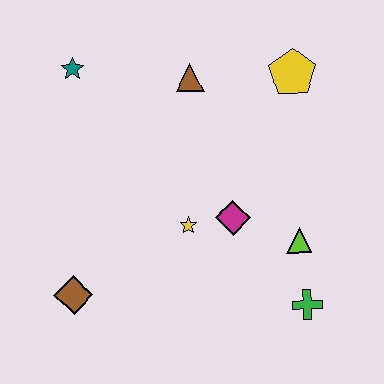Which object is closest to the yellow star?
The magenta diamond is closest to the yellow star.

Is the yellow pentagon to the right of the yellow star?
Yes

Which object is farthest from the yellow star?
The teal star is farthest from the yellow star.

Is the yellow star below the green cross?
No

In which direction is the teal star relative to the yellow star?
The teal star is above the yellow star.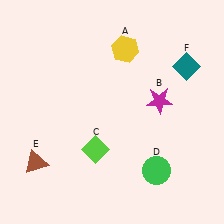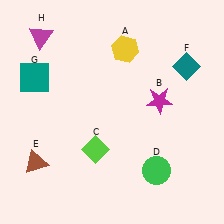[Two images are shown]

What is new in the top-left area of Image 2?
A teal square (G) was added in the top-left area of Image 2.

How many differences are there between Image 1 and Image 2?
There are 2 differences between the two images.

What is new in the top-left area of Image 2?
A magenta triangle (H) was added in the top-left area of Image 2.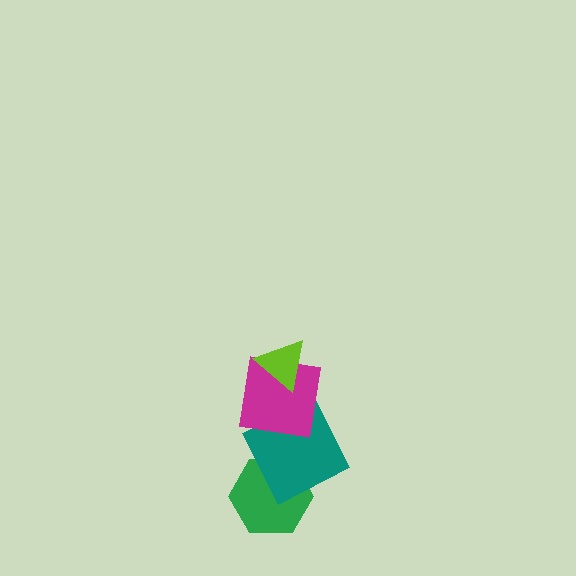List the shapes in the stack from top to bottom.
From top to bottom: the lime triangle, the magenta square, the teal square, the green hexagon.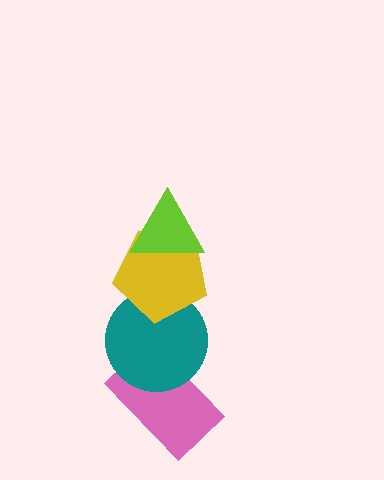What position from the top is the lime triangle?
The lime triangle is 1st from the top.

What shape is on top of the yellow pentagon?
The lime triangle is on top of the yellow pentagon.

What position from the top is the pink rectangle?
The pink rectangle is 4th from the top.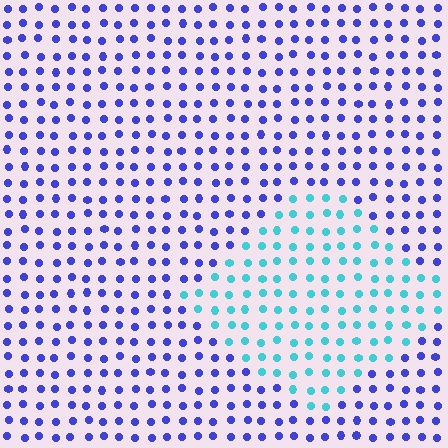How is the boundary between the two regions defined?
The boundary is defined purely by a slight shift in hue (about 57 degrees). Spacing, size, and orientation are identical on both sides.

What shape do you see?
I see a diamond.